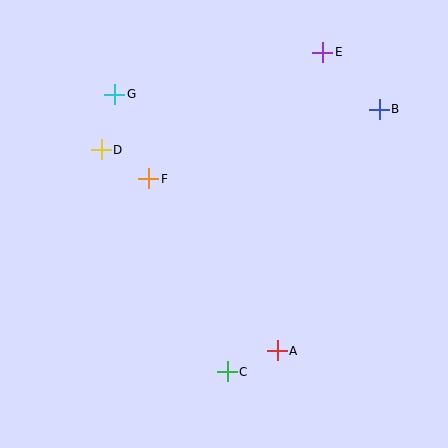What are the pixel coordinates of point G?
Point G is at (115, 94).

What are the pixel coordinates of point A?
Point A is at (277, 351).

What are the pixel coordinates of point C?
Point C is at (227, 372).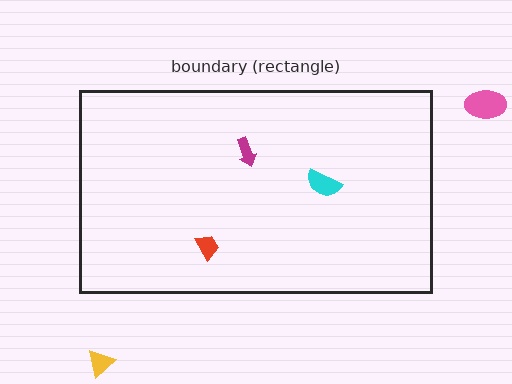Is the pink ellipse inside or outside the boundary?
Outside.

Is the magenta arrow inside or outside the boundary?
Inside.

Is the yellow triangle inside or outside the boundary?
Outside.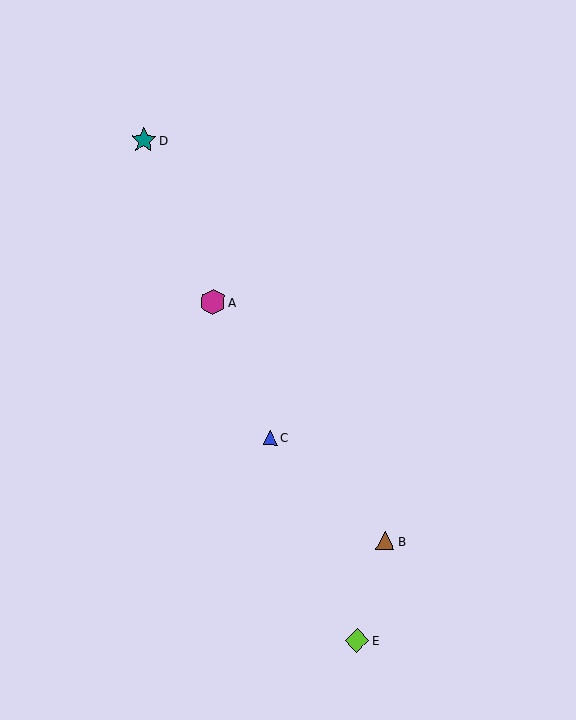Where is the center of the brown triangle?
The center of the brown triangle is at (385, 541).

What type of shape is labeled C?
Shape C is a blue triangle.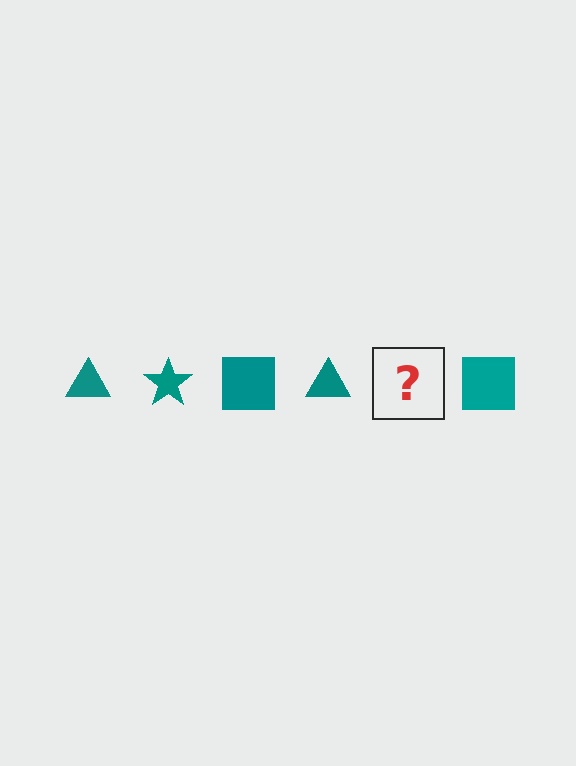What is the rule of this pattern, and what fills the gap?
The rule is that the pattern cycles through triangle, star, square shapes in teal. The gap should be filled with a teal star.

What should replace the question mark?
The question mark should be replaced with a teal star.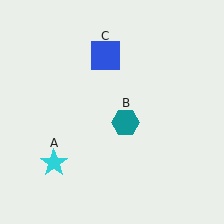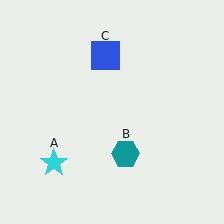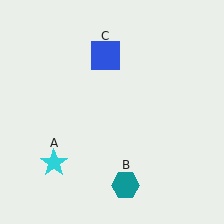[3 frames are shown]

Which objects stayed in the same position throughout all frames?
Cyan star (object A) and blue square (object C) remained stationary.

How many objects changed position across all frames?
1 object changed position: teal hexagon (object B).